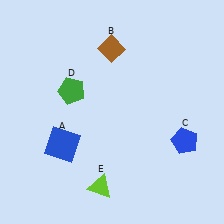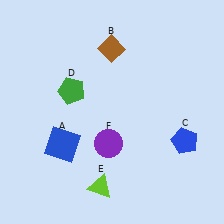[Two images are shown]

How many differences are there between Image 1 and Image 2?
There is 1 difference between the two images.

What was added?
A purple circle (F) was added in Image 2.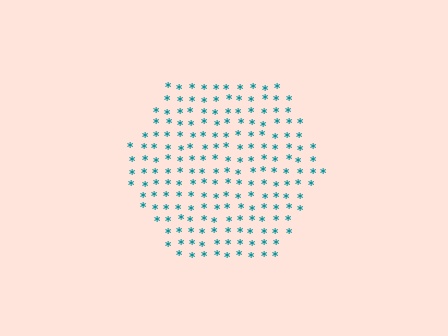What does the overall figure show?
The overall figure shows a hexagon.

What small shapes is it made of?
It is made of small asterisks.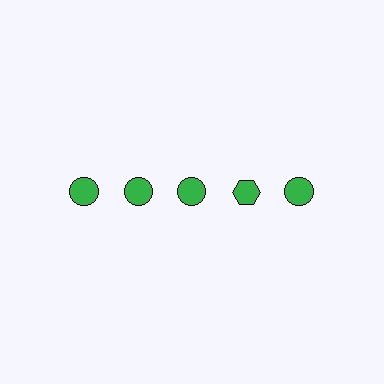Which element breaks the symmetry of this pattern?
The green hexagon in the top row, second from right column breaks the symmetry. All other shapes are green circles.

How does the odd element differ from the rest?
It has a different shape: hexagon instead of circle.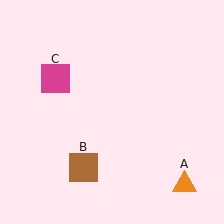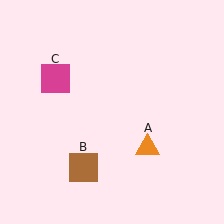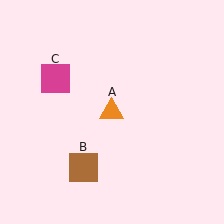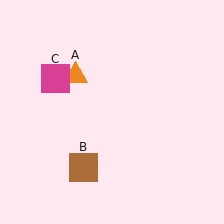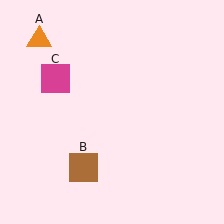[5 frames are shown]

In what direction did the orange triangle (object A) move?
The orange triangle (object A) moved up and to the left.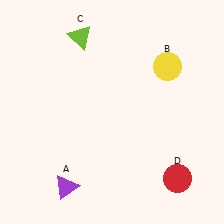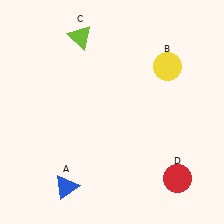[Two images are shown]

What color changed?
The triangle (A) changed from purple in Image 1 to blue in Image 2.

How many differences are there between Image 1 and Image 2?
There is 1 difference between the two images.